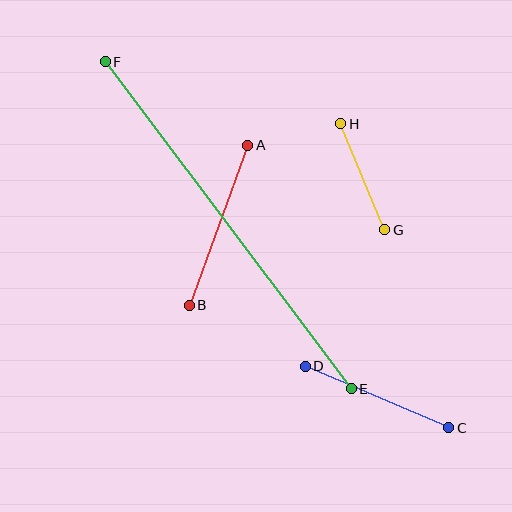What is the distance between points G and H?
The distance is approximately 115 pixels.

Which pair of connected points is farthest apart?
Points E and F are farthest apart.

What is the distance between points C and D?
The distance is approximately 156 pixels.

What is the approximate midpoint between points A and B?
The midpoint is at approximately (219, 225) pixels.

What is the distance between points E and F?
The distance is approximately 409 pixels.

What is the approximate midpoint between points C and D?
The midpoint is at approximately (377, 397) pixels.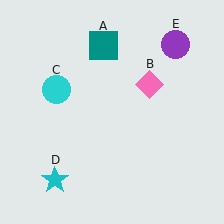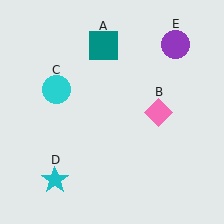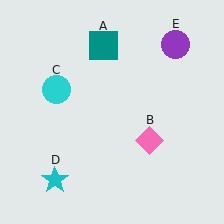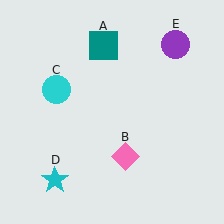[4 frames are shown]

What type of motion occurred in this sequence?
The pink diamond (object B) rotated clockwise around the center of the scene.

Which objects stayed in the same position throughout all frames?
Teal square (object A) and cyan circle (object C) and cyan star (object D) and purple circle (object E) remained stationary.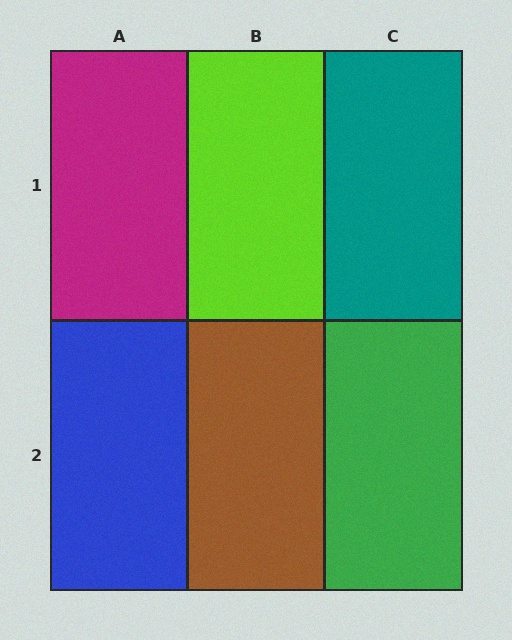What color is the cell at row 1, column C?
Teal.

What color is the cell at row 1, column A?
Magenta.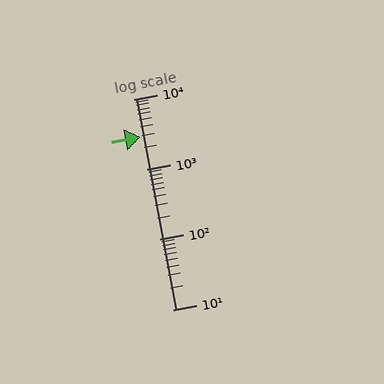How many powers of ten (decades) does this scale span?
The scale spans 3 decades, from 10 to 10000.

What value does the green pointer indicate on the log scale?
The pointer indicates approximately 2900.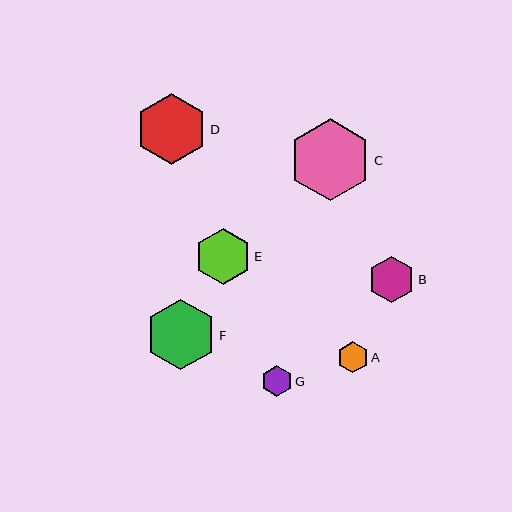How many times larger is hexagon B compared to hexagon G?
Hexagon B is approximately 1.5 times the size of hexagon G.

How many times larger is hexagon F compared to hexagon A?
Hexagon F is approximately 2.3 times the size of hexagon A.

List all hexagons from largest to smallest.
From largest to smallest: C, D, F, E, B, G, A.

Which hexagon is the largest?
Hexagon C is the largest with a size of approximately 82 pixels.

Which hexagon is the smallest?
Hexagon A is the smallest with a size of approximately 31 pixels.